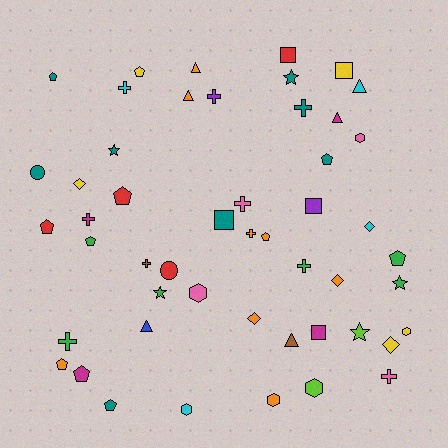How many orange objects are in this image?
There are 8 orange objects.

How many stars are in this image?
There are 5 stars.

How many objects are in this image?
There are 50 objects.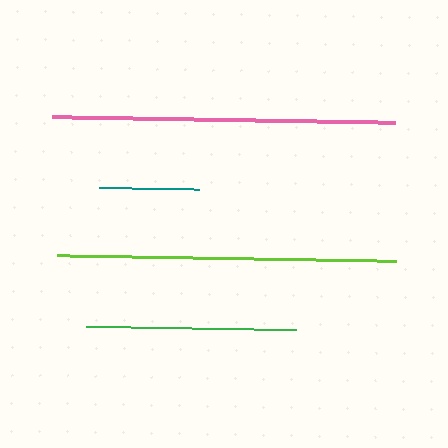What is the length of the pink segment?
The pink segment is approximately 342 pixels long.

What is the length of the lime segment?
The lime segment is approximately 339 pixels long.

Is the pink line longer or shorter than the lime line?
The pink line is longer than the lime line.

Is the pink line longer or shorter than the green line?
The pink line is longer than the green line.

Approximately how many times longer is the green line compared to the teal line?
The green line is approximately 2.1 times the length of the teal line.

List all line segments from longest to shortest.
From longest to shortest: pink, lime, green, teal.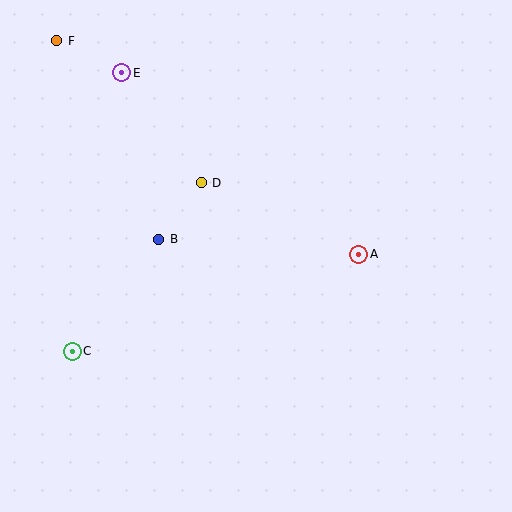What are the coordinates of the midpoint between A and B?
The midpoint between A and B is at (259, 247).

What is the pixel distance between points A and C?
The distance between A and C is 302 pixels.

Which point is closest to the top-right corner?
Point A is closest to the top-right corner.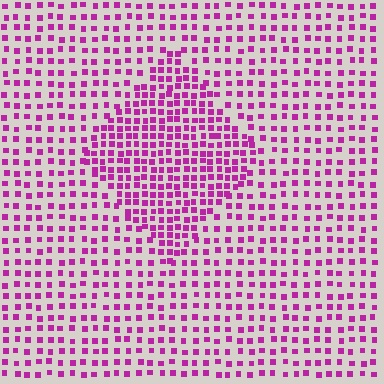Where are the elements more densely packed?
The elements are more densely packed inside the diamond boundary.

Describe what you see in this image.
The image contains small magenta elements arranged at two different densities. A diamond-shaped region is visible where the elements are more densely packed than the surrounding area.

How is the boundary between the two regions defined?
The boundary is defined by a change in element density (approximately 1.8x ratio). All elements are the same color, size, and shape.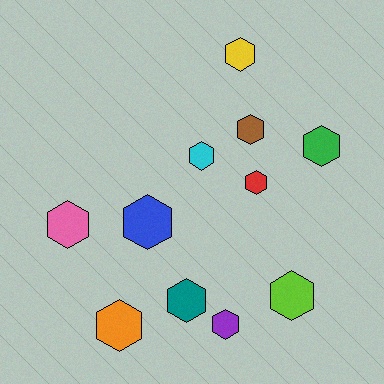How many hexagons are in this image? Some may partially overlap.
There are 11 hexagons.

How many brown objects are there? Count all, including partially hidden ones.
There is 1 brown object.